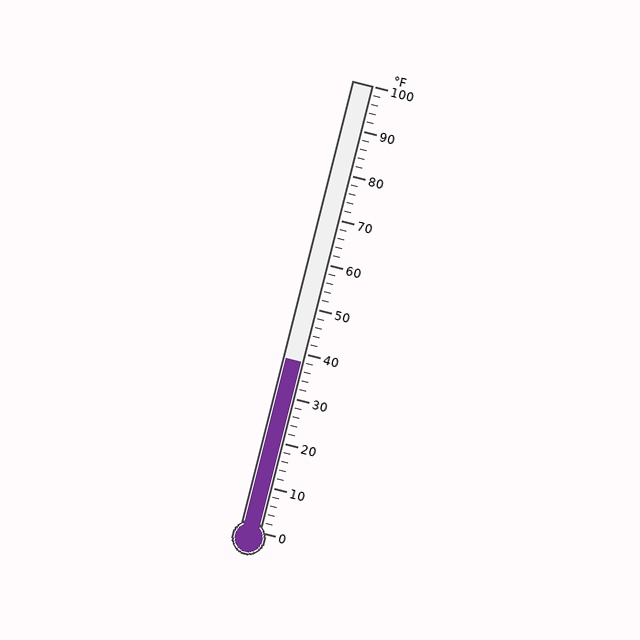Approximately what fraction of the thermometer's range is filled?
The thermometer is filled to approximately 40% of its range.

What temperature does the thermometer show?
The thermometer shows approximately 38°F.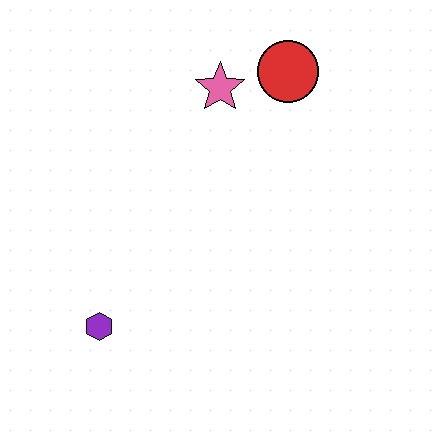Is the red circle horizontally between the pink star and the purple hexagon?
No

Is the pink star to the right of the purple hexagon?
Yes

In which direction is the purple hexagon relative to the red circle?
The purple hexagon is below the red circle.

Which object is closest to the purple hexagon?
The pink star is closest to the purple hexagon.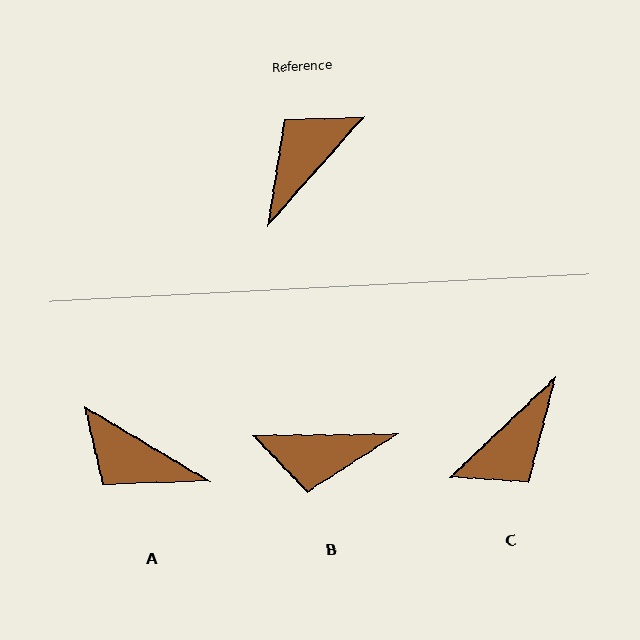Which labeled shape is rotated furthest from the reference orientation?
C, about 175 degrees away.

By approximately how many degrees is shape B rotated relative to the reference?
Approximately 132 degrees counter-clockwise.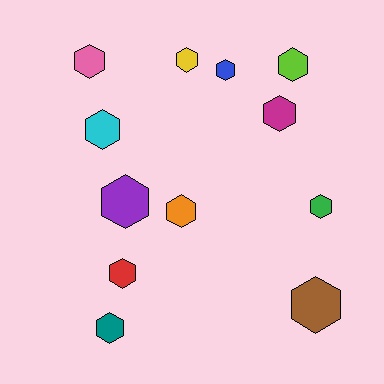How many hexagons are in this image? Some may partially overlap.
There are 12 hexagons.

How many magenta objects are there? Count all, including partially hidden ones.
There is 1 magenta object.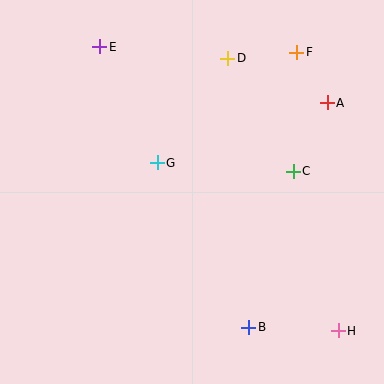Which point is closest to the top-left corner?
Point E is closest to the top-left corner.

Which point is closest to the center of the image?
Point G at (157, 163) is closest to the center.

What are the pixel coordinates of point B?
Point B is at (249, 327).